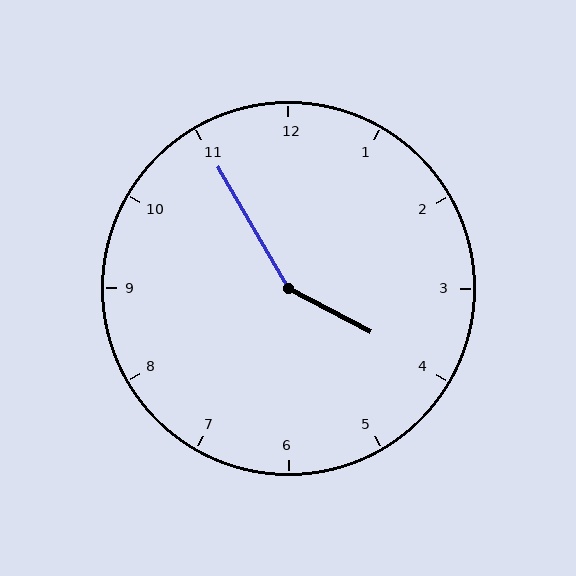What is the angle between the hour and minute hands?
Approximately 148 degrees.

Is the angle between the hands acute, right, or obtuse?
It is obtuse.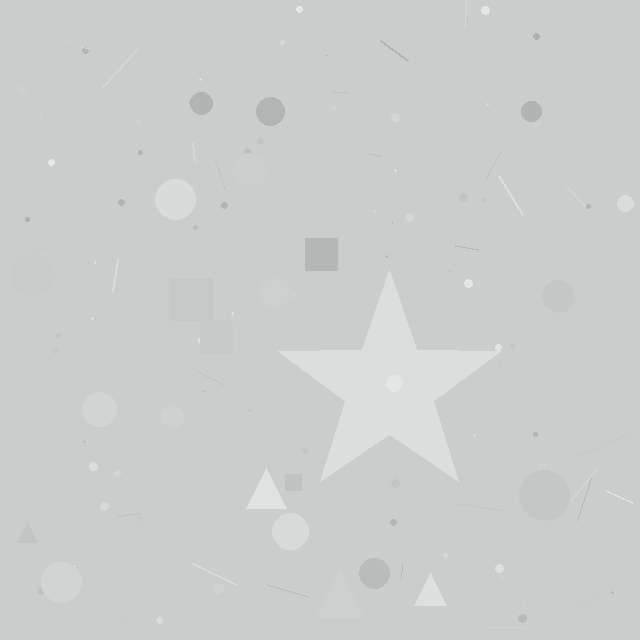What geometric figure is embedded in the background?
A star is embedded in the background.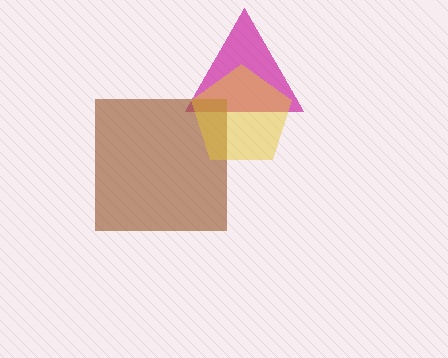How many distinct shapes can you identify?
There are 3 distinct shapes: a magenta triangle, a brown square, a yellow pentagon.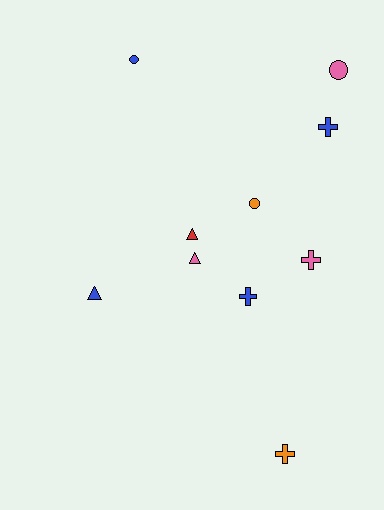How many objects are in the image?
There are 10 objects.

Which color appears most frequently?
Blue, with 4 objects.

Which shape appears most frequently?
Cross, with 4 objects.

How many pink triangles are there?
There is 1 pink triangle.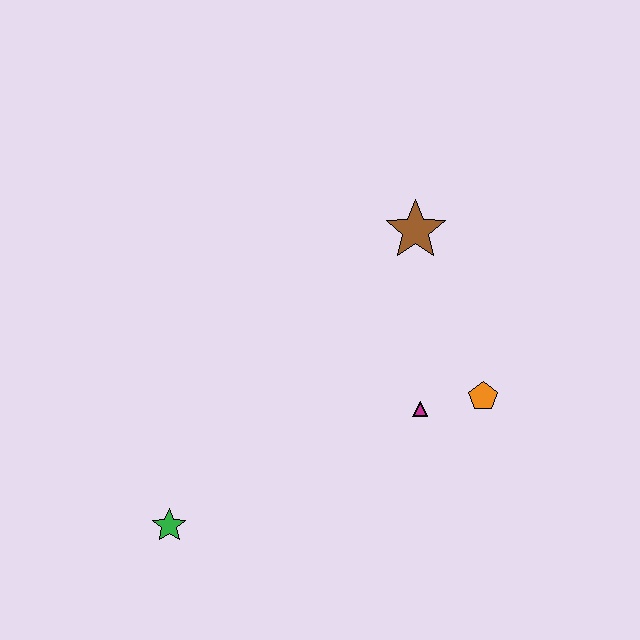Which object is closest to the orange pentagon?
The magenta triangle is closest to the orange pentagon.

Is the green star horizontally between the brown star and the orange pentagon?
No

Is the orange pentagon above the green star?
Yes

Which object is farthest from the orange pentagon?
The green star is farthest from the orange pentagon.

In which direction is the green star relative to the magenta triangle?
The green star is to the left of the magenta triangle.